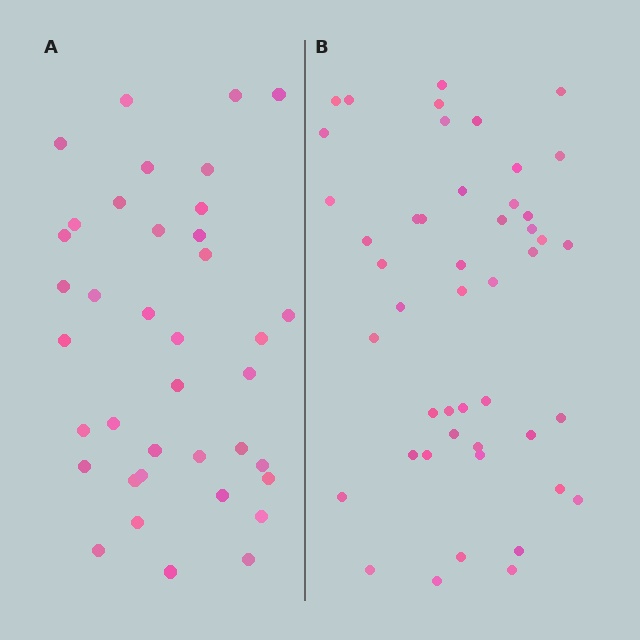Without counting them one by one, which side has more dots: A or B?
Region B (the right region) has more dots.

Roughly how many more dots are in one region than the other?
Region B has roughly 8 or so more dots than region A.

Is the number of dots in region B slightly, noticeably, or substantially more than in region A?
Region B has only slightly more — the two regions are fairly close. The ratio is roughly 1.2 to 1.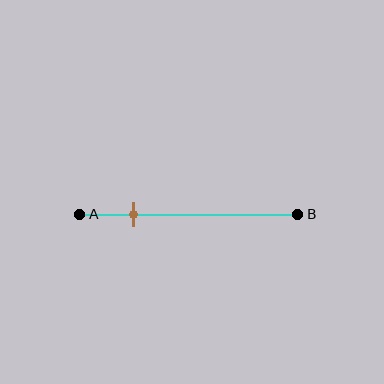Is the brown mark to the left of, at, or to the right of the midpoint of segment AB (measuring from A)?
The brown mark is to the left of the midpoint of segment AB.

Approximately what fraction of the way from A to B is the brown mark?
The brown mark is approximately 25% of the way from A to B.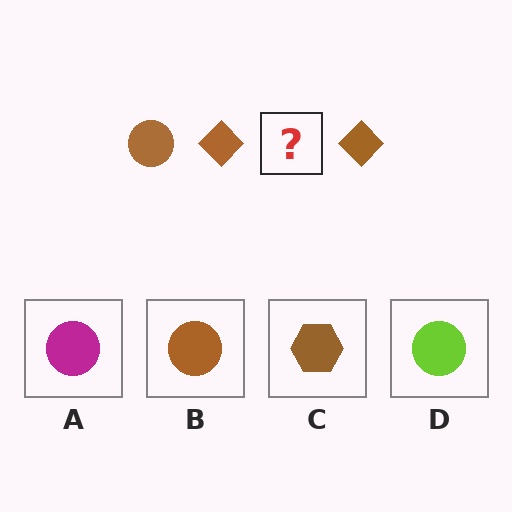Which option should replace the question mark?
Option B.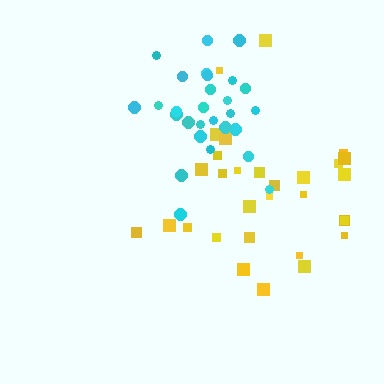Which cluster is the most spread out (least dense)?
Yellow.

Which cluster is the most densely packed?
Cyan.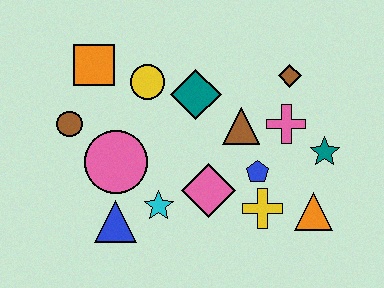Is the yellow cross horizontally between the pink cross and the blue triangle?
Yes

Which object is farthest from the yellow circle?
The orange triangle is farthest from the yellow circle.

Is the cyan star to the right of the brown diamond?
No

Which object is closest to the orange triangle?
The yellow cross is closest to the orange triangle.